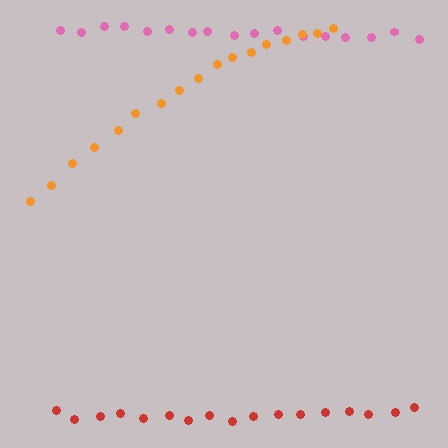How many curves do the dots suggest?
There are 3 distinct paths.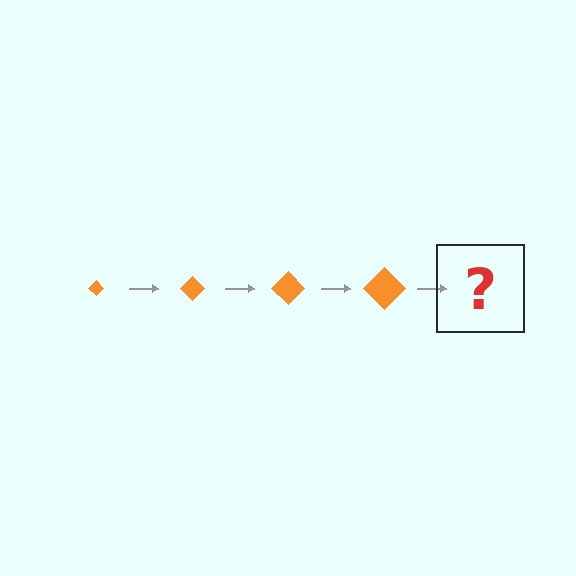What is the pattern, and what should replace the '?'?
The pattern is that the diamond gets progressively larger each step. The '?' should be an orange diamond, larger than the previous one.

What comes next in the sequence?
The next element should be an orange diamond, larger than the previous one.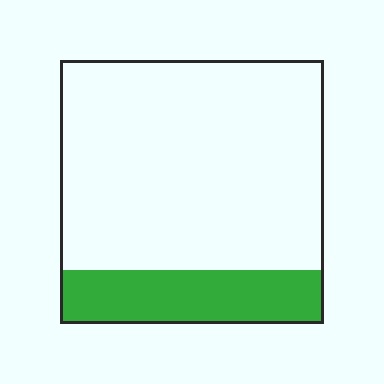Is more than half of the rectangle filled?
No.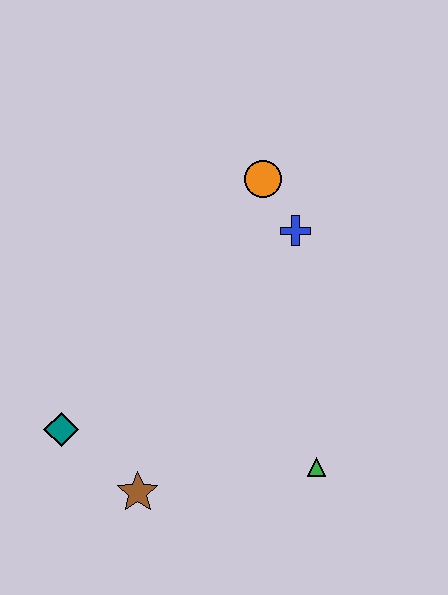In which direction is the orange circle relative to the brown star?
The orange circle is above the brown star.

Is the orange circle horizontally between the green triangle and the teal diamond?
Yes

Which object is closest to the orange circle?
The blue cross is closest to the orange circle.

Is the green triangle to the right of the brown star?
Yes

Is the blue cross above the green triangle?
Yes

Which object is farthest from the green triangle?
The orange circle is farthest from the green triangle.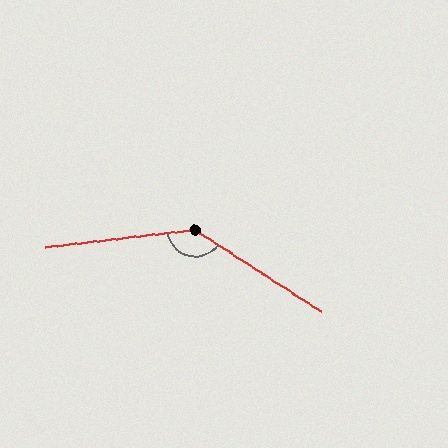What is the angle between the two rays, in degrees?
Approximately 140 degrees.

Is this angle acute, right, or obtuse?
It is obtuse.